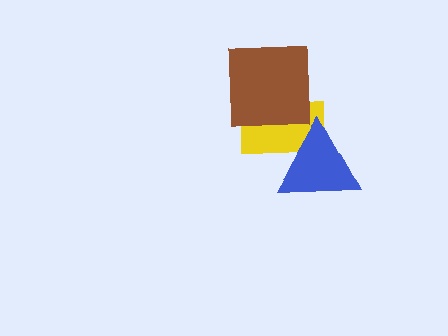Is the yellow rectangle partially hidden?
Yes, it is partially covered by another shape.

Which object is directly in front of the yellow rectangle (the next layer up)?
The blue triangle is directly in front of the yellow rectangle.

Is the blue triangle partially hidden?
No, no other shape covers it.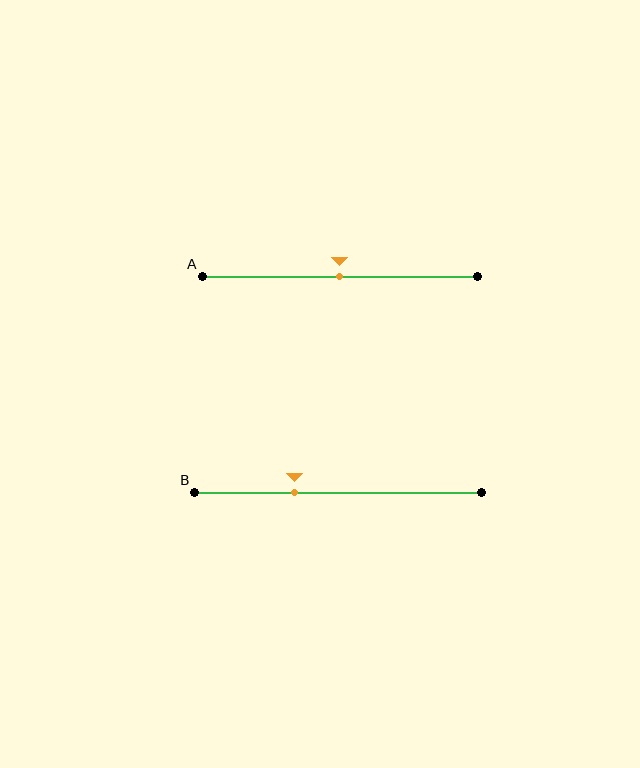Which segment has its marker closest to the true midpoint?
Segment A has its marker closest to the true midpoint.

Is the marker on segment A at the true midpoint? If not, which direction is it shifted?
Yes, the marker on segment A is at the true midpoint.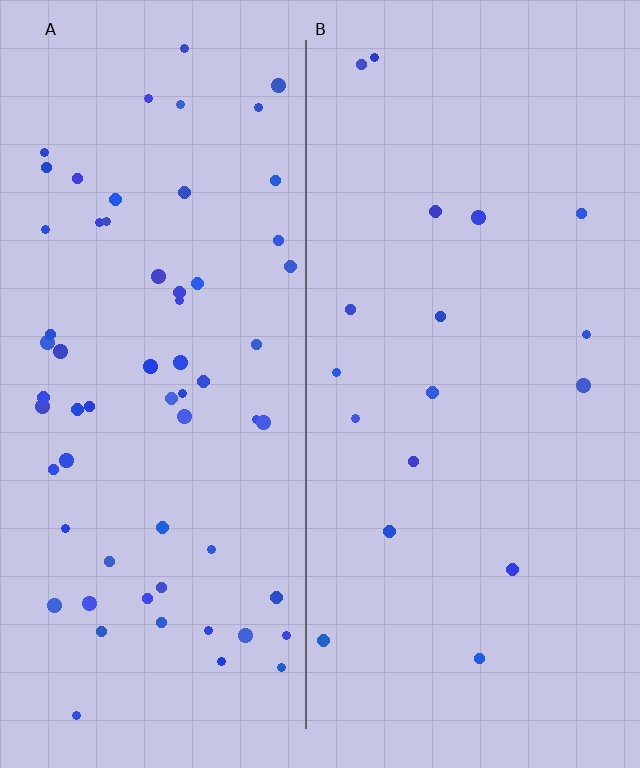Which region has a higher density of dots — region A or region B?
A (the left).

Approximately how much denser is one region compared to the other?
Approximately 3.6× — region A over region B.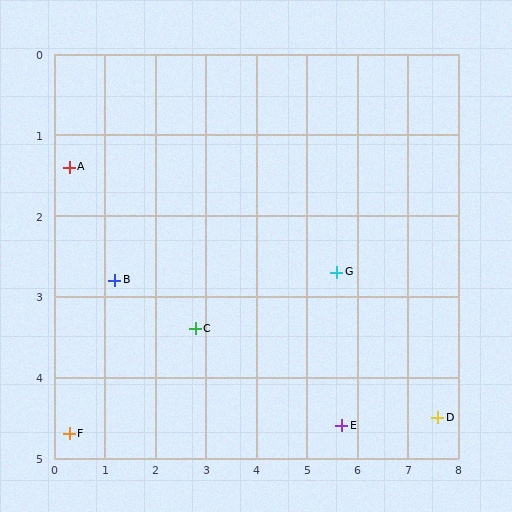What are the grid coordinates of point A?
Point A is at approximately (0.3, 1.4).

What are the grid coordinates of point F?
Point F is at approximately (0.3, 4.7).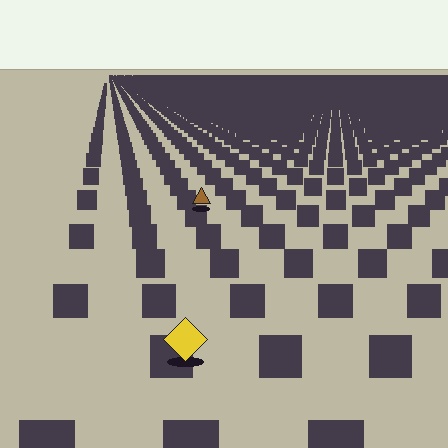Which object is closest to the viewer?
The yellow diamond is closest. The texture marks near it are larger and more spread out.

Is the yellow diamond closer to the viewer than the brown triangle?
Yes. The yellow diamond is closer — you can tell from the texture gradient: the ground texture is coarser near it.